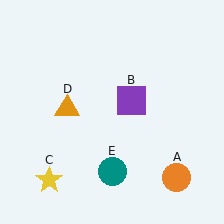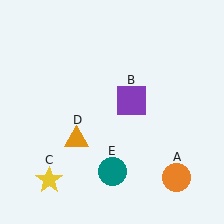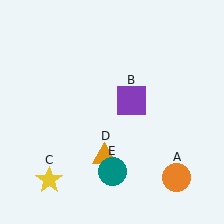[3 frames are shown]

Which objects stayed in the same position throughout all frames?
Orange circle (object A) and purple square (object B) and yellow star (object C) and teal circle (object E) remained stationary.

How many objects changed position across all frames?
1 object changed position: orange triangle (object D).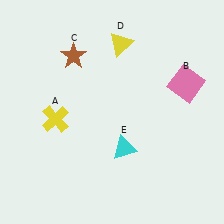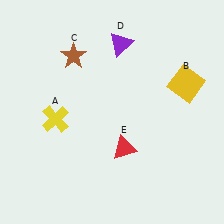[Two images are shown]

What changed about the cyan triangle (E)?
In Image 1, E is cyan. In Image 2, it changed to red.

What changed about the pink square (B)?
In Image 1, B is pink. In Image 2, it changed to yellow.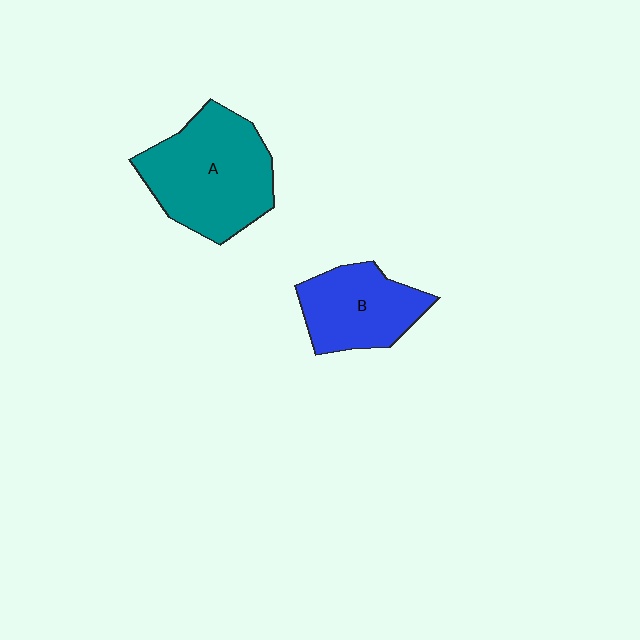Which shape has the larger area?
Shape A (teal).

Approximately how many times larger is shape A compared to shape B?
Approximately 1.5 times.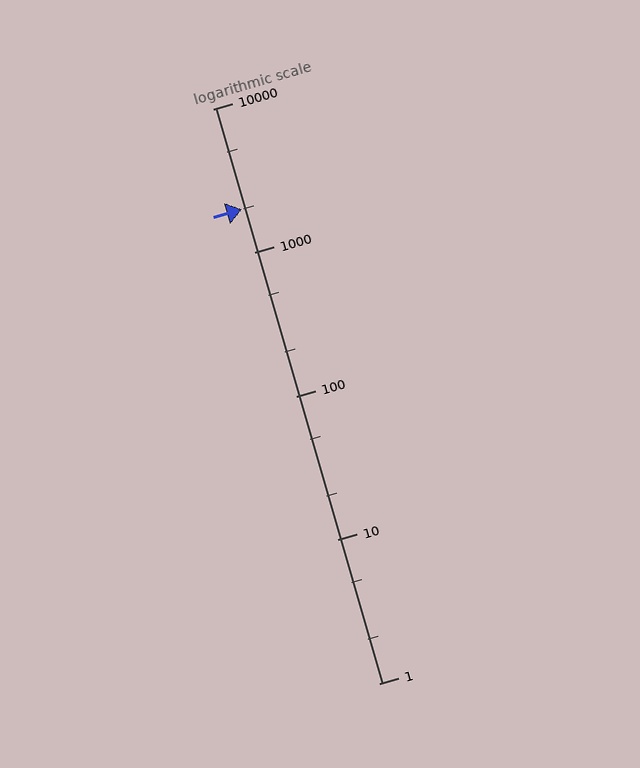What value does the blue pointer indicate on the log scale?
The pointer indicates approximately 2000.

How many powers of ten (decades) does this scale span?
The scale spans 4 decades, from 1 to 10000.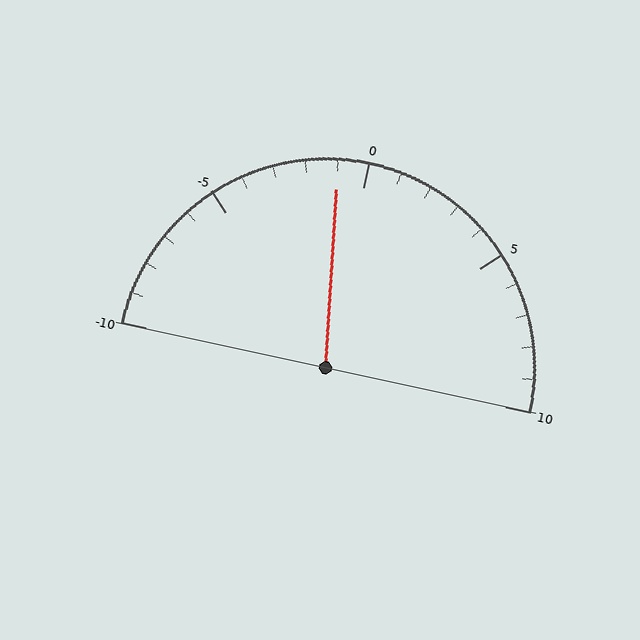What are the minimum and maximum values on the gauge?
The gauge ranges from -10 to 10.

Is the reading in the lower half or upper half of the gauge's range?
The reading is in the lower half of the range (-10 to 10).